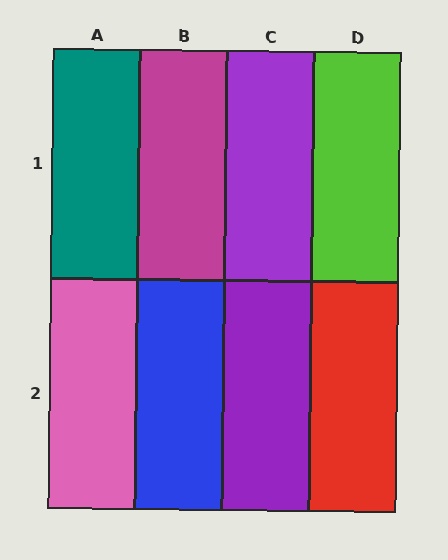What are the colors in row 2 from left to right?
Pink, blue, purple, red.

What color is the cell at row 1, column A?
Teal.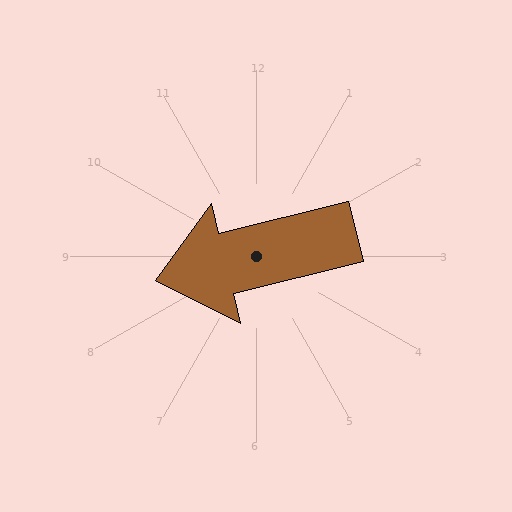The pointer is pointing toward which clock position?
Roughly 9 o'clock.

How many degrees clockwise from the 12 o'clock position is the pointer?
Approximately 256 degrees.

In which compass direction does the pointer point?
West.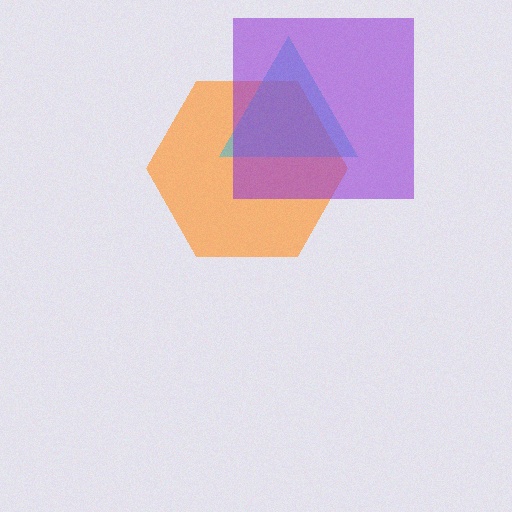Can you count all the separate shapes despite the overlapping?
Yes, there are 3 separate shapes.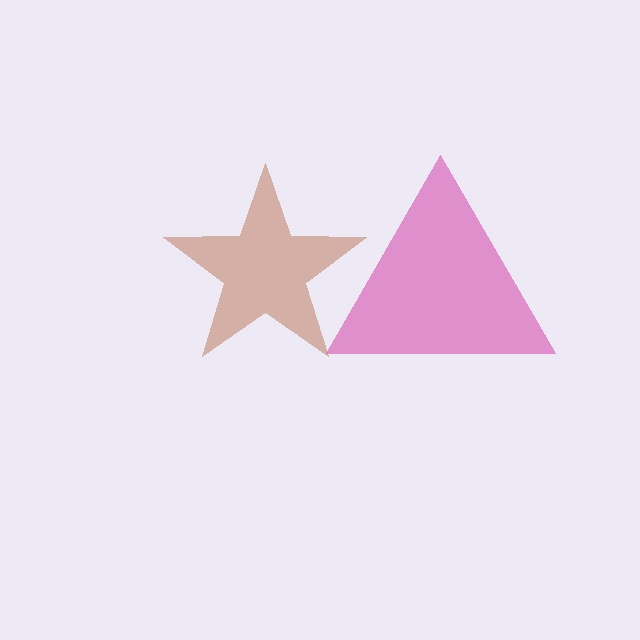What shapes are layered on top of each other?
The layered shapes are: a brown star, a pink triangle.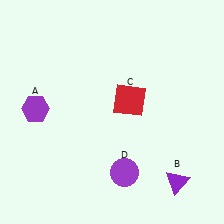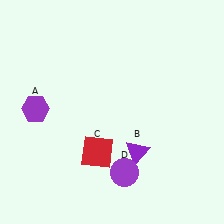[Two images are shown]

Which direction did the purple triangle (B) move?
The purple triangle (B) moved left.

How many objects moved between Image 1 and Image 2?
2 objects moved between the two images.